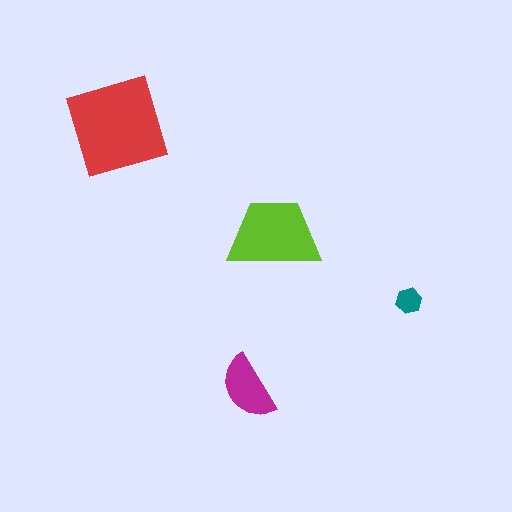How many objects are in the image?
There are 4 objects in the image.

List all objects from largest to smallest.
The red square, the lime trapezoid, the magenta semicircle, the teal hexagon.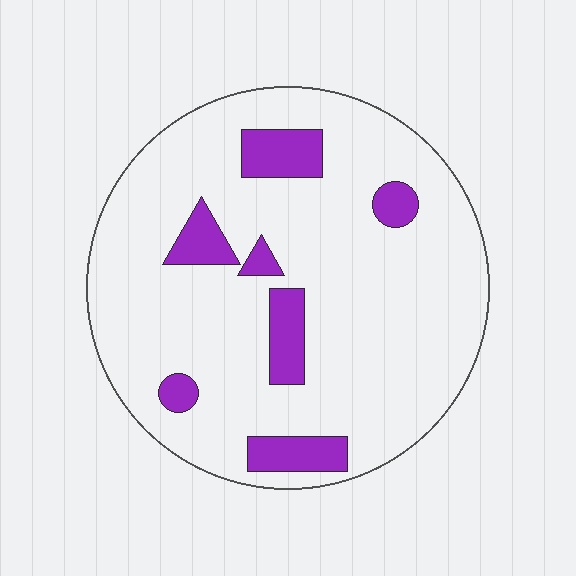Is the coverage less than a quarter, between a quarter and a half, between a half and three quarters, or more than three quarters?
Less than a quarter.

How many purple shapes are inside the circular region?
7.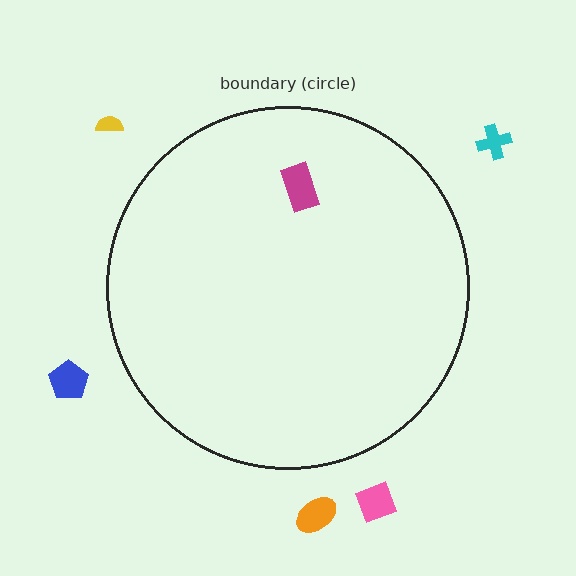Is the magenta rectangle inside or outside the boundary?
Inside.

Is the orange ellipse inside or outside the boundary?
Outside.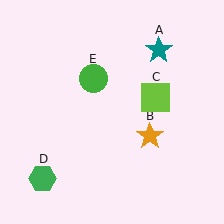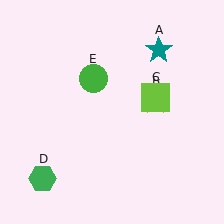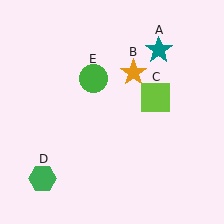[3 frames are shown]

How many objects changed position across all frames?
1 object changed position: orange star (object B).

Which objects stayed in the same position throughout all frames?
Teal star (object A) and lime square (object C) and green hexagon (object D) and green circle (object E) remained stationary.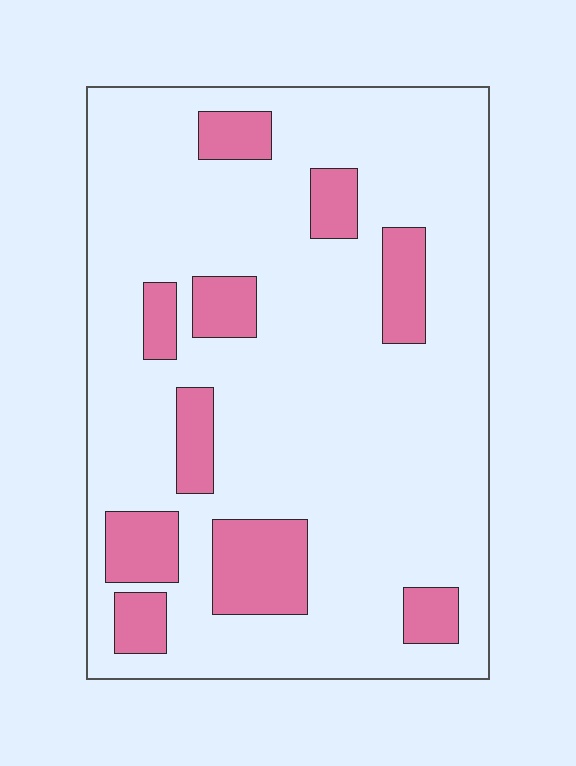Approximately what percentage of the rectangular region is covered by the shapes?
Approximately 20%.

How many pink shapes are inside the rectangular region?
10.